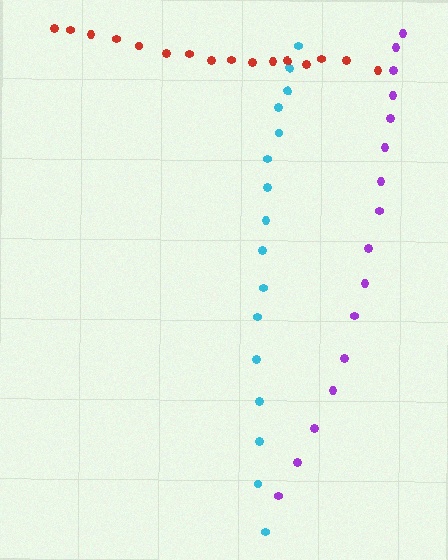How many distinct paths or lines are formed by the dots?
There are 3 distinct paths.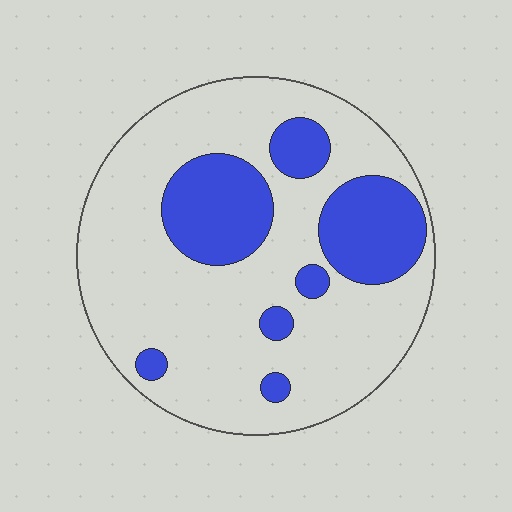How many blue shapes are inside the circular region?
7.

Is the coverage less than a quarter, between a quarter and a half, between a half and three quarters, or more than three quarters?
Between a quarter and a half.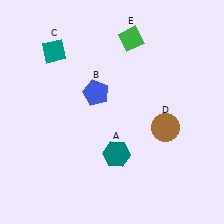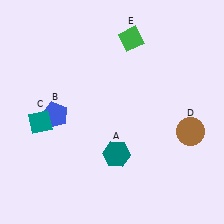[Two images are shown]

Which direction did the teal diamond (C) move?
The teal diamond (C) moved down.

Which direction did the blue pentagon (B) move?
The blue pentagon (B) moved left.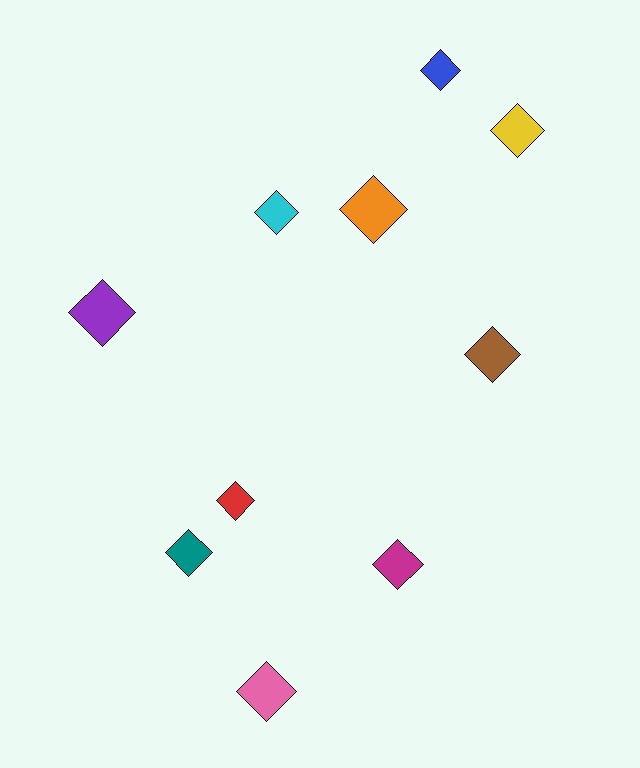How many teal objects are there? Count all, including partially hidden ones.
There is 1 teal object.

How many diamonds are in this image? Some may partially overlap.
There are 10 diamonds.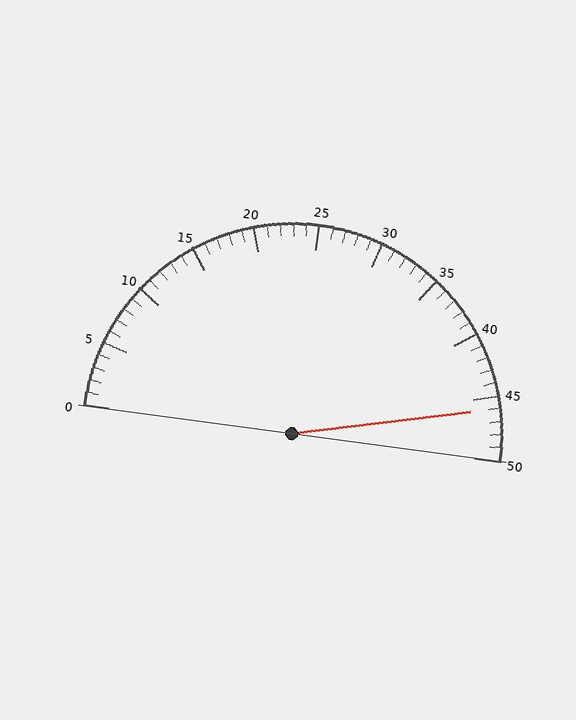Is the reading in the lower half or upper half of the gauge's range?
The reading is in the upper half of the range (0 to 50).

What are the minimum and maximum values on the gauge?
The gauge ranges from 0 to 50.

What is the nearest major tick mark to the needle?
The nearest major tick mark is 45.